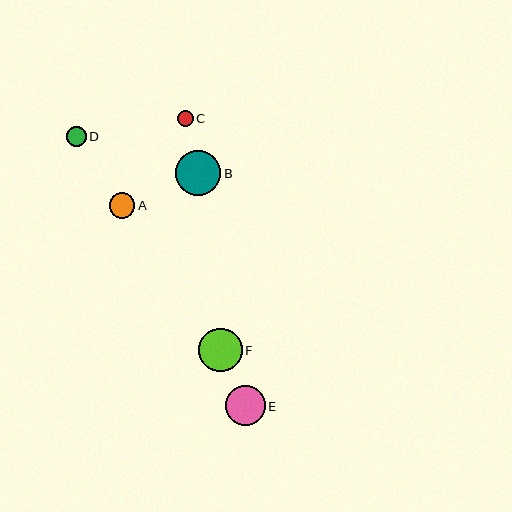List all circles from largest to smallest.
From largest to smallest: B, F, E, A, D, C.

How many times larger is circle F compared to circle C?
Circle F is approximately 2.7 times the size of circle C.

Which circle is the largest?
Circle B is the largest with a size of approximately 45 pixels.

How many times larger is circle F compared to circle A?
Circle F is approximately 1.7 times the size of circle A.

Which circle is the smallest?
Circle C is the smallest with a size of approximately 16 pixels.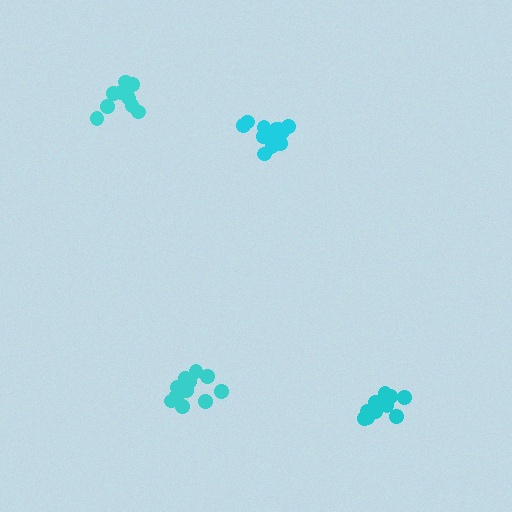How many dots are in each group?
Group 1: 10 dots, Group 2: 13 dots, Group 3: 13 dots, Group 4: 10 dots (46 total).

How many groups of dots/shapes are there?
There are 4 groups.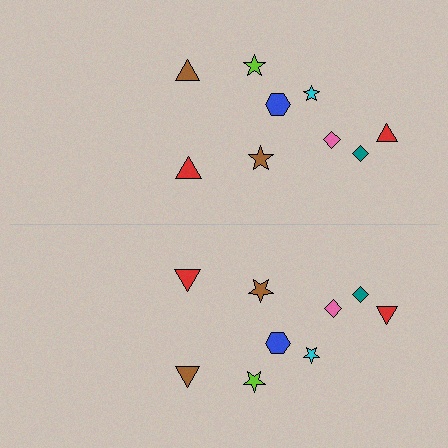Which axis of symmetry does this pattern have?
The pattern has a horizontal axis of symmetry running through the center of the image.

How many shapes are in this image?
There are 18 shapes in this image.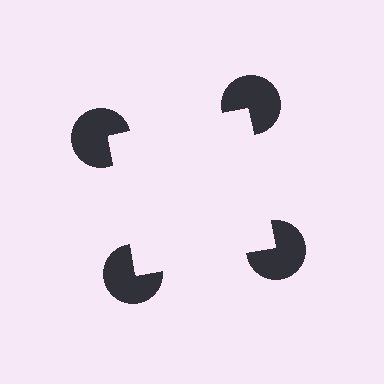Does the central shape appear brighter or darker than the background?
It typically appears slightly brighter than the background, even though no actual brightness change is drawn.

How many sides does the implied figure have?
4 sides.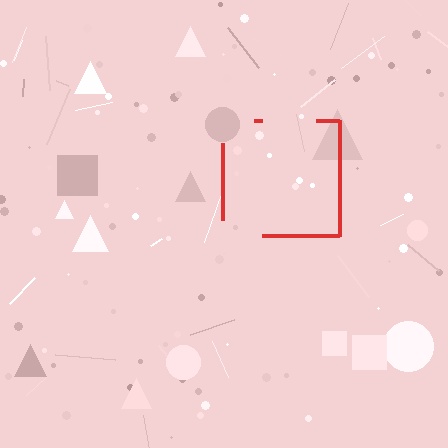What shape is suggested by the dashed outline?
The dashed outline suggests a square.